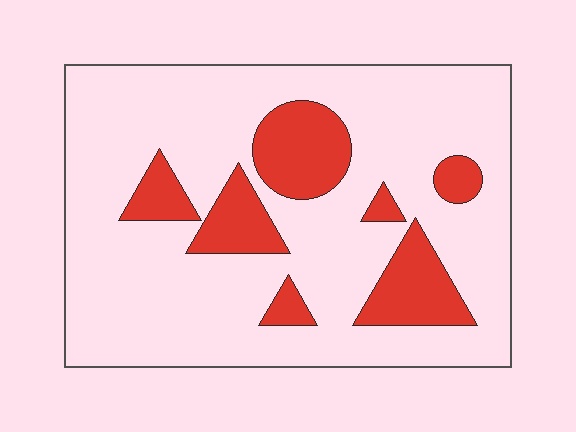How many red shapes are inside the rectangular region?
7.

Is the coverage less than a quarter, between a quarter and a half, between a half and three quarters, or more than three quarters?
Less than a quarter.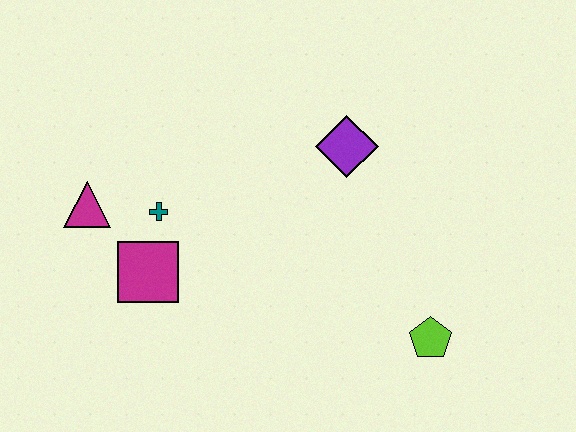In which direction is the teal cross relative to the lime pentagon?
The teal cross is to the left of the lime pentagon.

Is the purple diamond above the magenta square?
Yes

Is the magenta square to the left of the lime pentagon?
Yes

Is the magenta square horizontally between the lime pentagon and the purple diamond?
No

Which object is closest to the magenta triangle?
The teal cross is closest to the magenta triangle.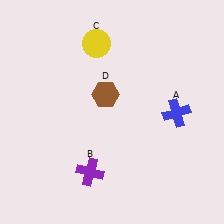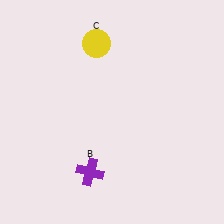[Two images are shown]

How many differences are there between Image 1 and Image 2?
There are 2 differences between the two images.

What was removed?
The blue cross (A), the brown hexagon (D) were removed in Image 2.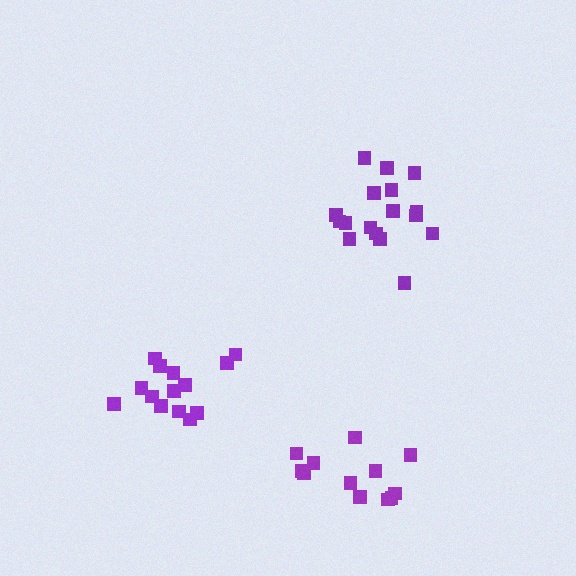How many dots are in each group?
Group 1: 17 dots, Group 2: 14 dots, Group 3: 12 dots (43 total).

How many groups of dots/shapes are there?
There are 3 groups.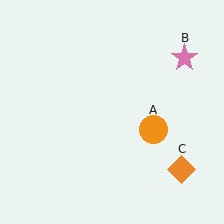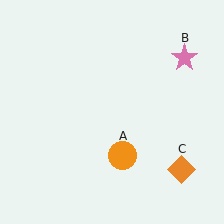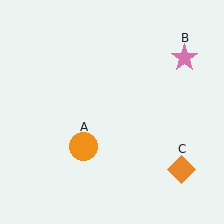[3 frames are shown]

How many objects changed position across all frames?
1 object changed position: orange circle (object A).